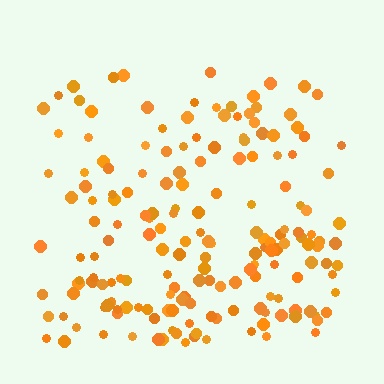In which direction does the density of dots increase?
From top to bottom, with the bottom side densest.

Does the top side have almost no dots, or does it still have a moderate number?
Still a moderate number, just noticeably fewer than the bottom.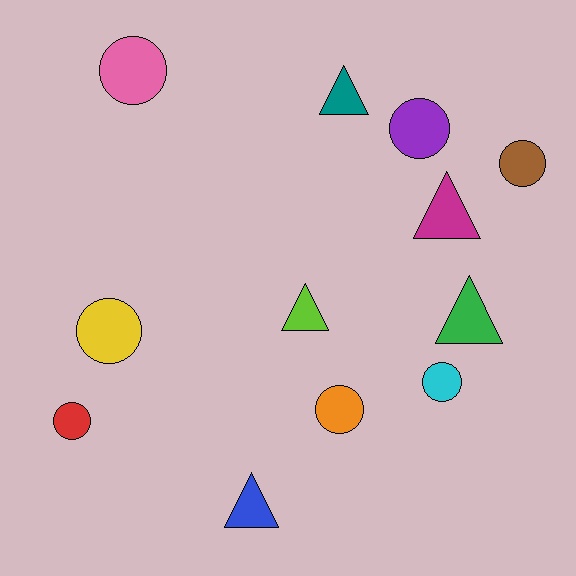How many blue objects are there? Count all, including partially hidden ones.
There is 1 blue object.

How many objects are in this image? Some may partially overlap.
There are 12 objects.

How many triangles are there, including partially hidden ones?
There are 5 triangles.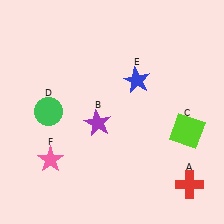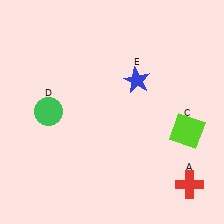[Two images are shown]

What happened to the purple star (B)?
The purple star (B) was removed in Image 2. It was in the bottom-left area of Image 1.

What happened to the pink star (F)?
The pink star (F) was removed in Image 2. It was in the bottom-left area of Image 1.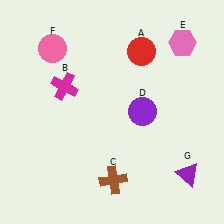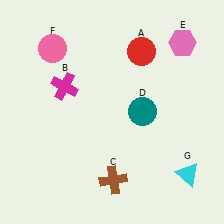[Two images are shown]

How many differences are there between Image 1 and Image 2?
There are 2 differences between the two images.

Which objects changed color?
D changed from purple to teal. G changed from purple to cyan.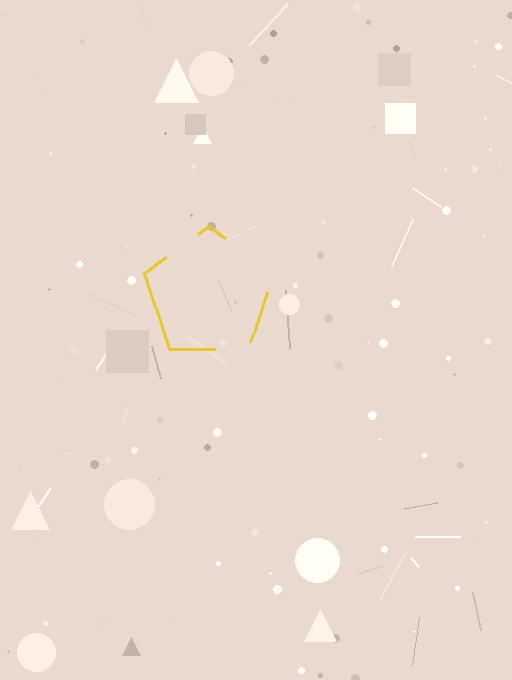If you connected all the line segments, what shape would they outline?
They would outline a pentagon.